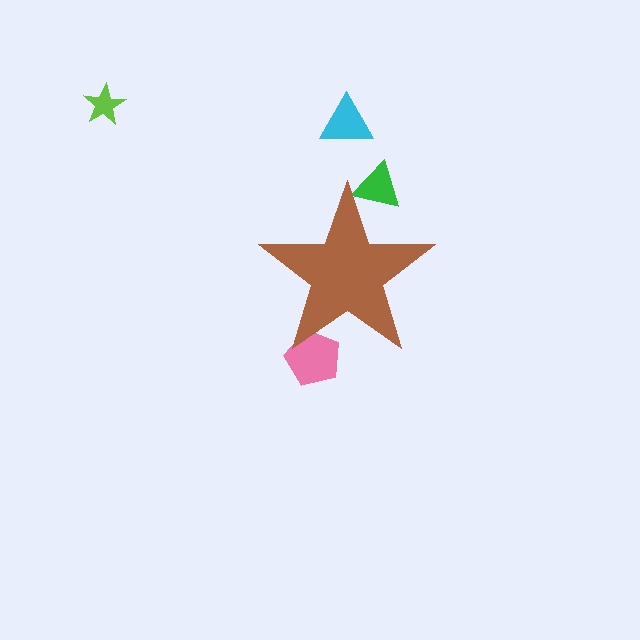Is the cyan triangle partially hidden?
No, the cyan triangle is fully visible.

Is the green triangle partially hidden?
Yes, the green triangle is partially hidden behind the brown star.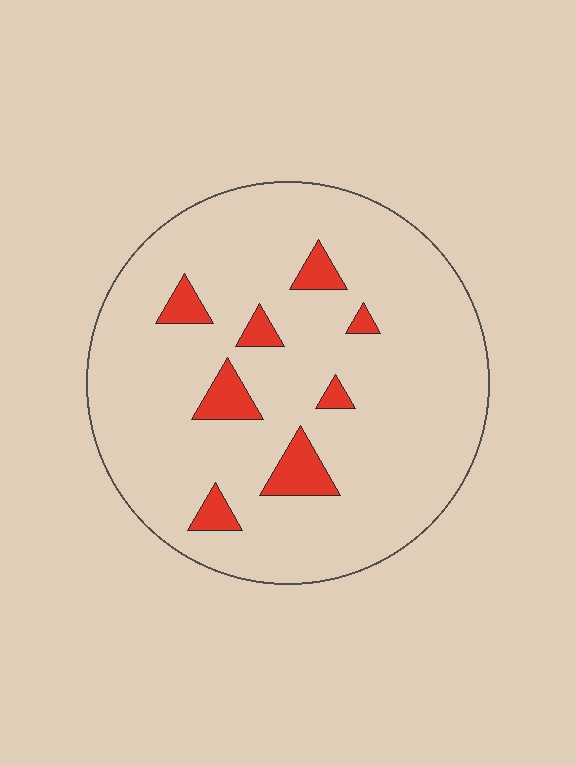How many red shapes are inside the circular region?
8.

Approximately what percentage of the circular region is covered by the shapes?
Approximately 10%.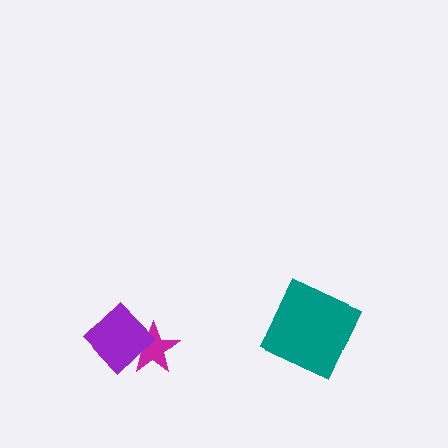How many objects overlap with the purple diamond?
1 object overlaps with the purple diamond.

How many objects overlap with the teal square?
0 objects overlap with the teal square.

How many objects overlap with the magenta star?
1 object overlaps with the magenta star.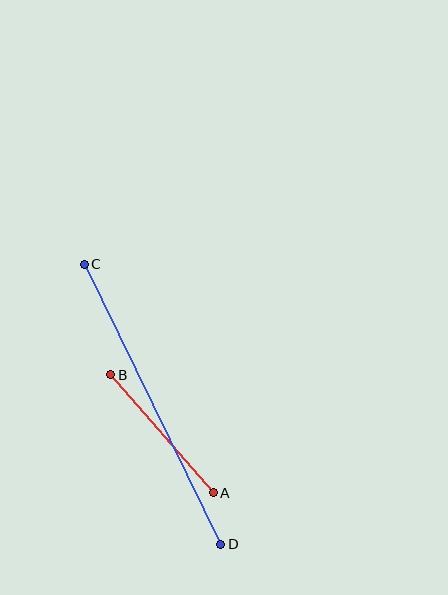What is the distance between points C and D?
The distance is approximately 311 pixels.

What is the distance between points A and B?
The distance is approximately 156 pixels.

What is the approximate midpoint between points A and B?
The midpoint is at approximately (162, 434) pixels.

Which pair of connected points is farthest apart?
Points C and D are farthest apart.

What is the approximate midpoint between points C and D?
The midpoint is at approximately (152, 404) pixels.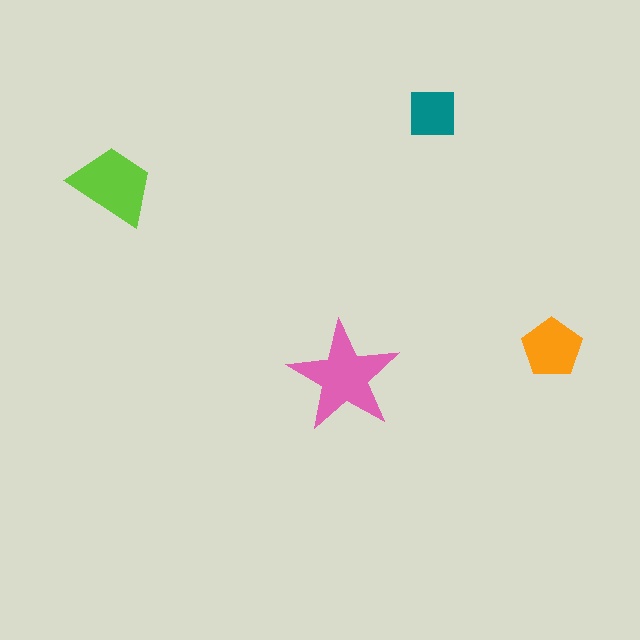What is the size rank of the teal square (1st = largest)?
4th.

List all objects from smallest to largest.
The teal square, the orange pentagon, the lime trapezoid, the pink star.